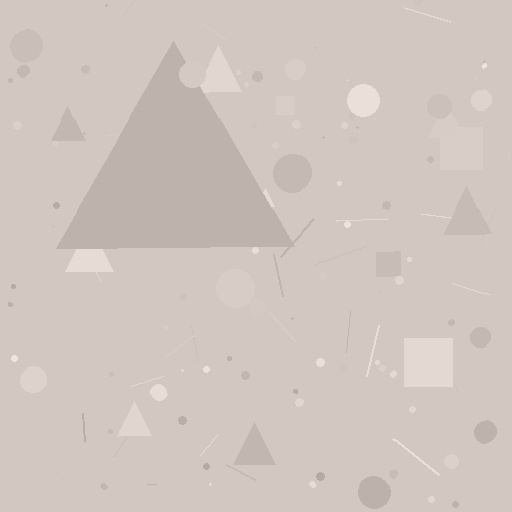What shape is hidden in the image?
A triangle is hidden in the image.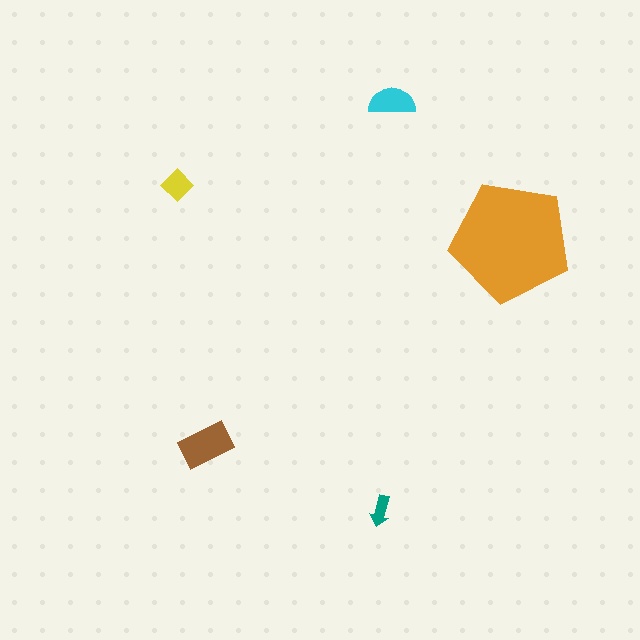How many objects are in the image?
There are 5 objects in the image.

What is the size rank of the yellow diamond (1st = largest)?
4th.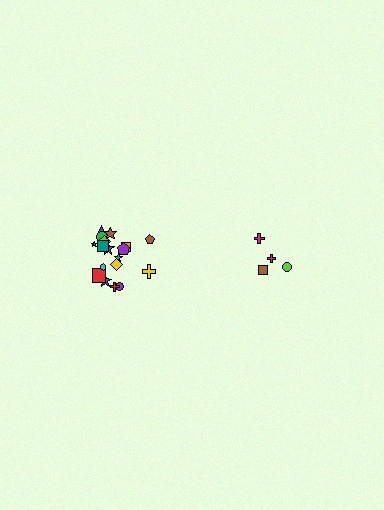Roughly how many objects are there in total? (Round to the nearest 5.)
Roughly 20 objects in total.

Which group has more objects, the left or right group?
The left group.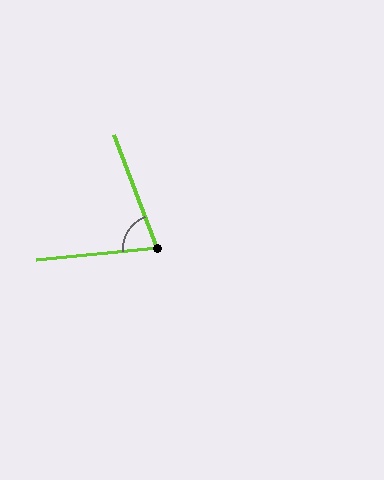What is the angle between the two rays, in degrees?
Approximately 75 degrees.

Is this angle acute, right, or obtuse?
It is acute.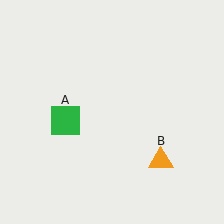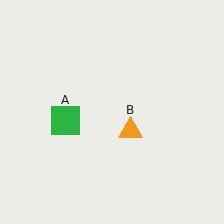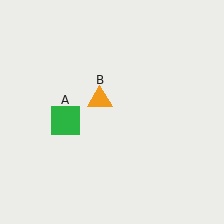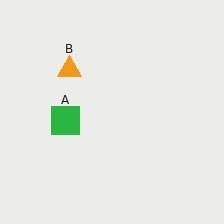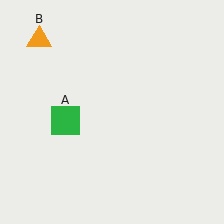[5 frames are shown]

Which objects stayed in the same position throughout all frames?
Green square (object A) remained stationary.